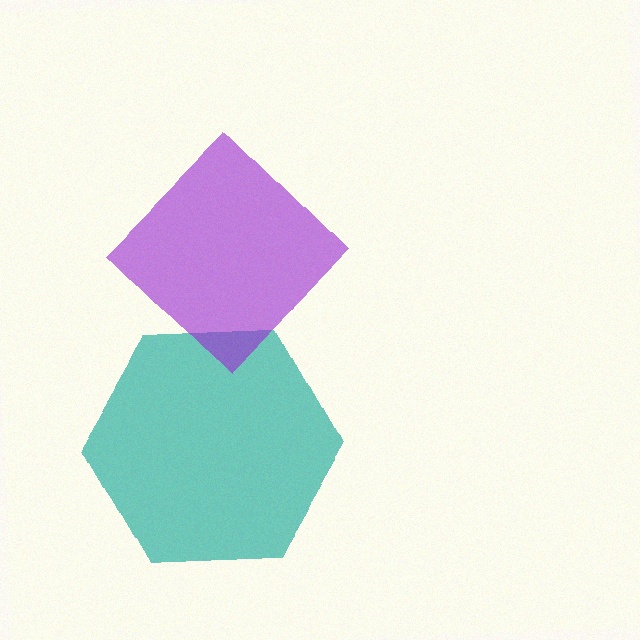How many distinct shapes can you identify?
There are 2 distinct shapes: a teal hexagon, a purple diamond.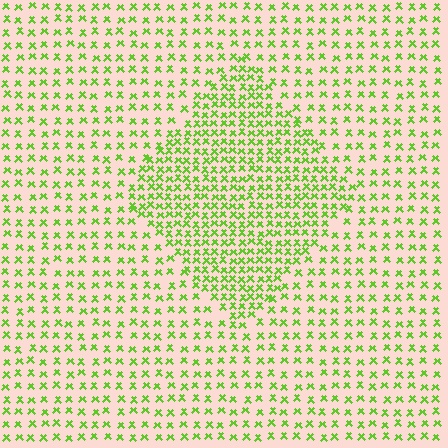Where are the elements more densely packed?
The elements are more densely packed inside the diamond boundary.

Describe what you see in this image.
The image contains small lime elements arranged at two different densities. A diamond-shaped region is visible where the elements are more densely packed than the surrounding area.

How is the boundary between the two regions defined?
The boundary is defined by a change in element density (approximately 1.9x ratio). All elements are the same color, size, and shape.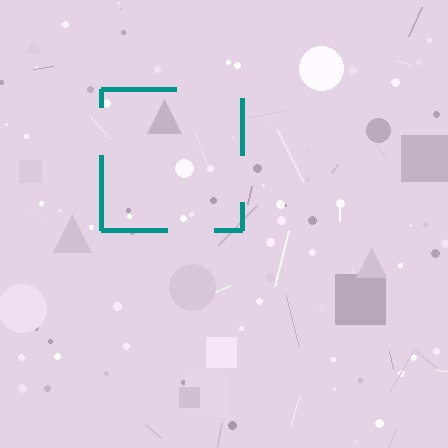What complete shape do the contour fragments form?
The contour fragments form a square.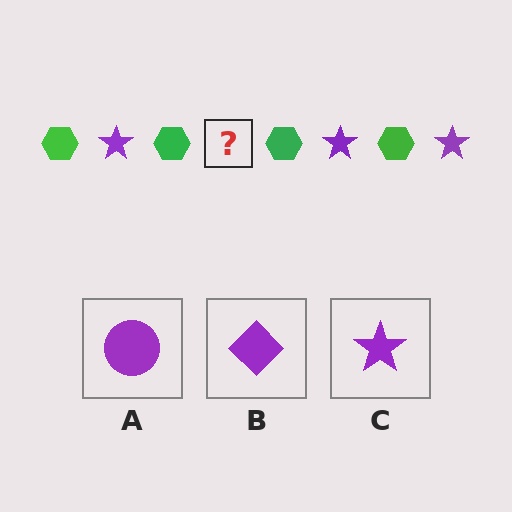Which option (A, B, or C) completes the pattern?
C.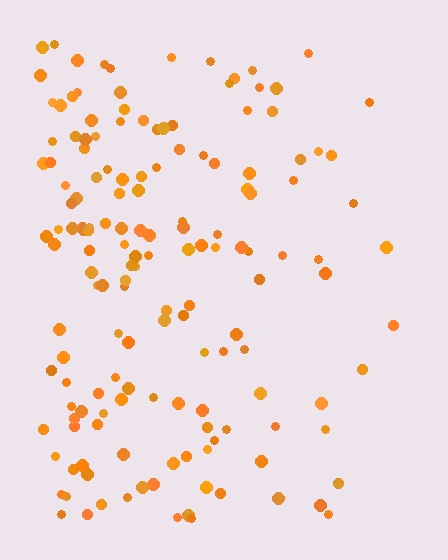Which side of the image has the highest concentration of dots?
The left.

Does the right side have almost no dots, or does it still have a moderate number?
Still a moderate number, just noticeably fewer than the left.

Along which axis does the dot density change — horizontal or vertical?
Horizontal.